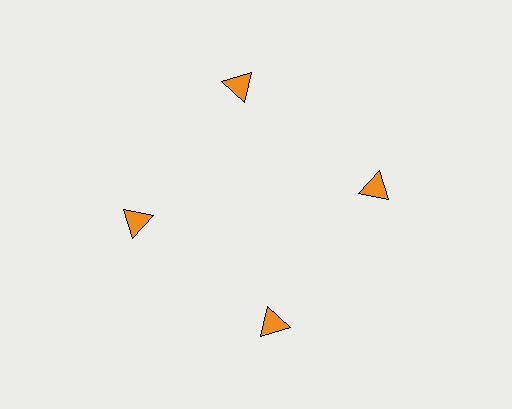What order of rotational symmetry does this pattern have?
This pattern has 4-fold rotational symmetry.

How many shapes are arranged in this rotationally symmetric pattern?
There are 4 shapes, arranged in 4 groups of 1.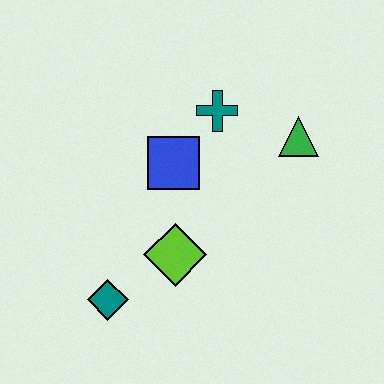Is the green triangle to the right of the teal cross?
Yes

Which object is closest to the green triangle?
The teal cross is closest to the green triangle.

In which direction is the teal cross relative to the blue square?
The teal cross is above the blue square.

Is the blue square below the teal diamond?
No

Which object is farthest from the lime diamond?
The green triangle is farthest from the lime diamond.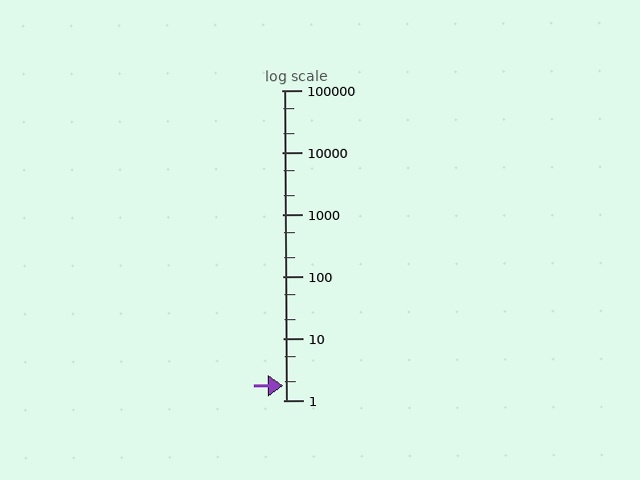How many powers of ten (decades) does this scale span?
The scale spans 5 decades, from 1 to 100000.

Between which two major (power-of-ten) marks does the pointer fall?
The pointer is between 1 and 10.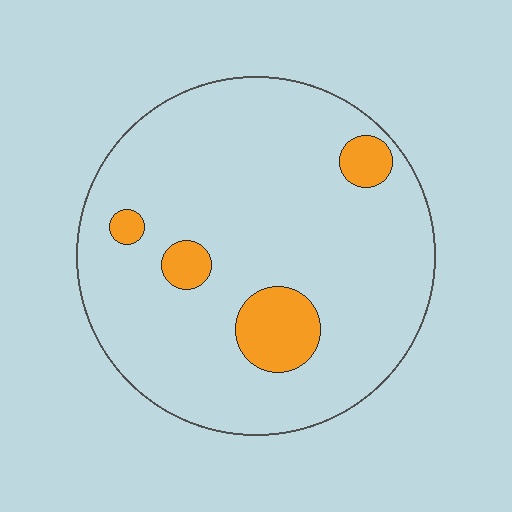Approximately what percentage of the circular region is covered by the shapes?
Approximately 10%.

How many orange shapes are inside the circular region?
4.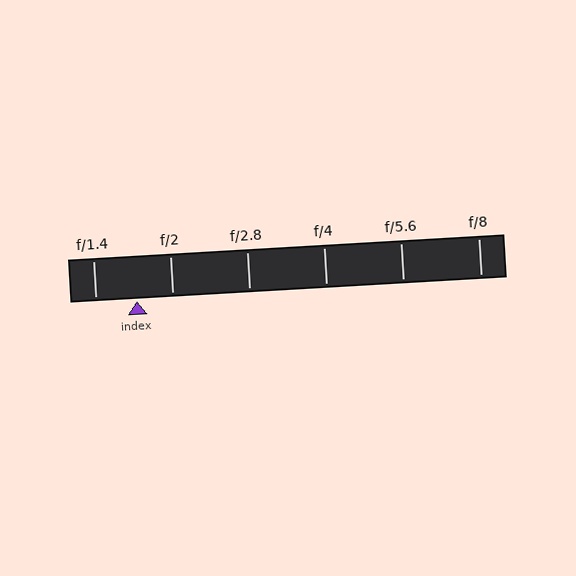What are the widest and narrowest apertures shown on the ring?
The widest aperture shown is f/1.4 and the narrowest is f/8.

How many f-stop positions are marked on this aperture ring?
There are 6 f-stop positions marked.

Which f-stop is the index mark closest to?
The index mark is closest to f/2.